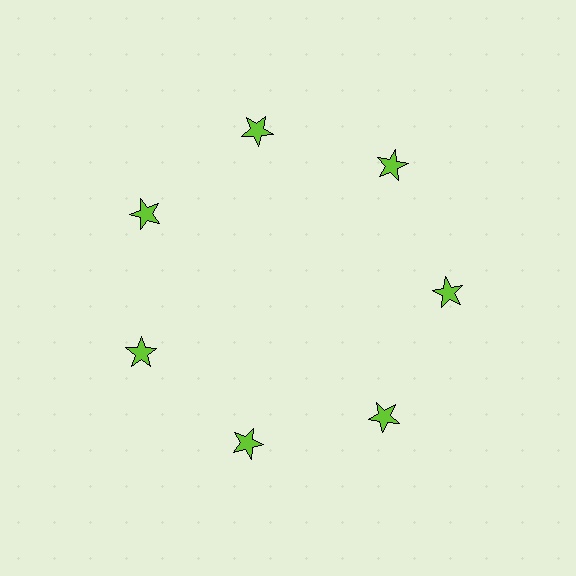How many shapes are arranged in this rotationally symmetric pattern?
There are 7 shapes, arranged in 7 groups of 1.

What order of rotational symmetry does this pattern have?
This pattern has 7-fold rotational symmetry.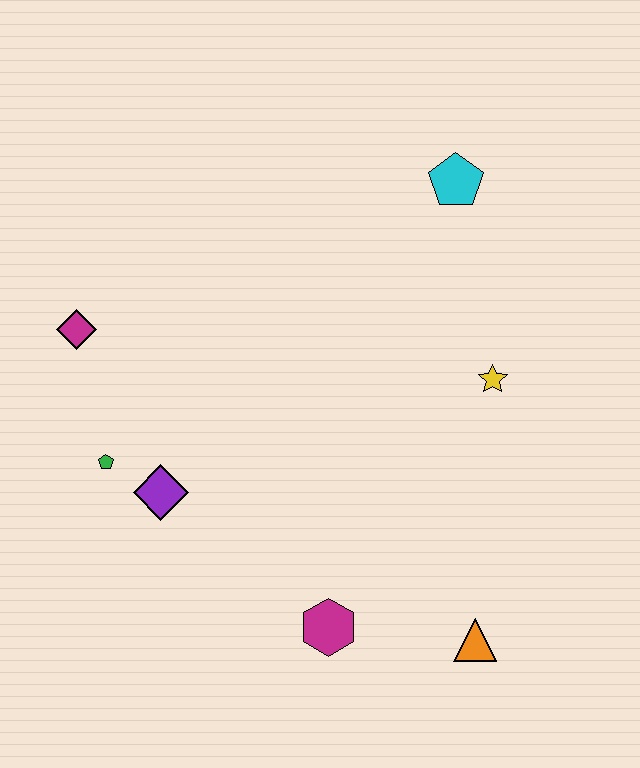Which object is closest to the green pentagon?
The purple diamond is closest to the green pentagon.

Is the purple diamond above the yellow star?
No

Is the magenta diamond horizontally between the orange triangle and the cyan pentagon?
No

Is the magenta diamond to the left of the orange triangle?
Yes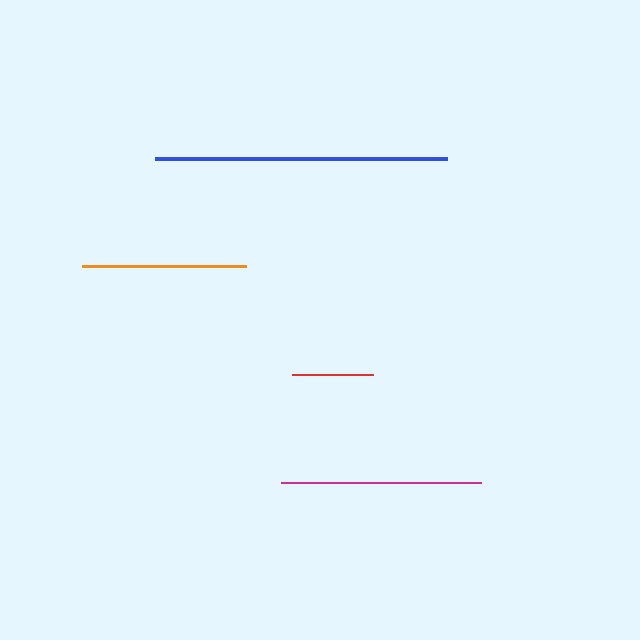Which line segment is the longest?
The blue line is the longest at approximately 292 pixels.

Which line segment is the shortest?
The red line is the shortest at approximately 81 pixels.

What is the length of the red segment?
The red segment is approximately 81 pixels long.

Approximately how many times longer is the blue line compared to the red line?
The blue line is approximately 3.6 times the length of the red line.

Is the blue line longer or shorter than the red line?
The blue line is longer than the red line.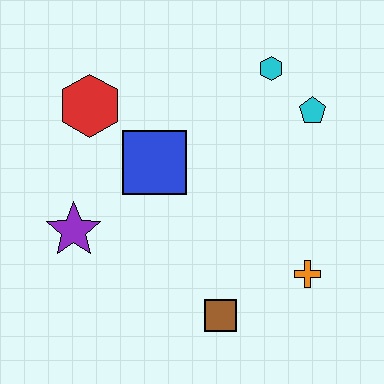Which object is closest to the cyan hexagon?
The cyan pentagon is closest to the cyan hexagon.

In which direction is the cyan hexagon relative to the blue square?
The cyan hexagon is to the right of the blue square.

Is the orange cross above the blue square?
No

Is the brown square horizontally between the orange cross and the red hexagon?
Yes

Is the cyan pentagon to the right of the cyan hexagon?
Yes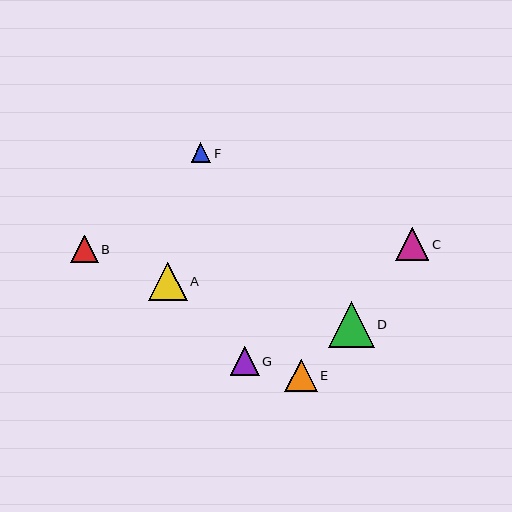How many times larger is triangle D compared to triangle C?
Triangle D is approximately 1.4 times the size of triangle C.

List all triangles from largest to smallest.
From largest to smallest: D, A, C, E, G, B, F.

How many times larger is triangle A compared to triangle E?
Triangle A is approximately 1.2 times the size of triangle E.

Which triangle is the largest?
Triangle D is the largest with a size of approximately 46 pixels.